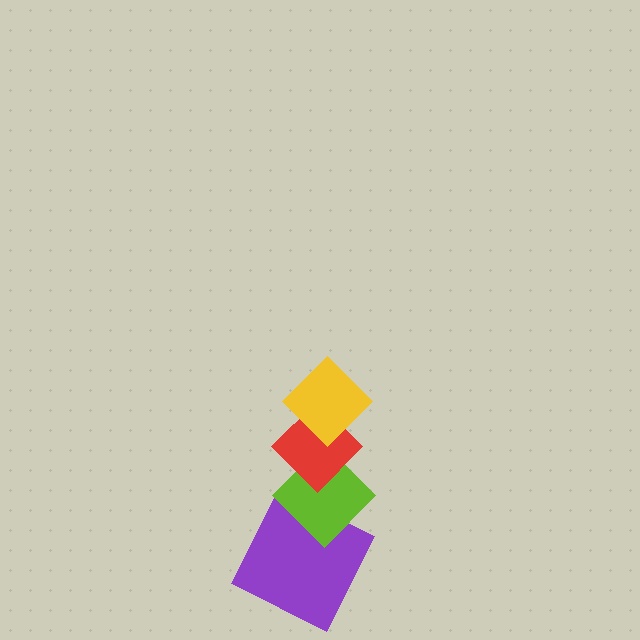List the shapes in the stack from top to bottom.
From top to bottom: the yellow diamond, the red diamond, the lime diamond, the purple square.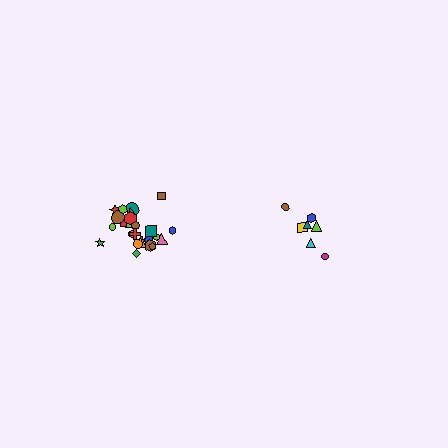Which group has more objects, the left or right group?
The left group.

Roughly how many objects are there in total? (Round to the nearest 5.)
Roughly 30 objects in total.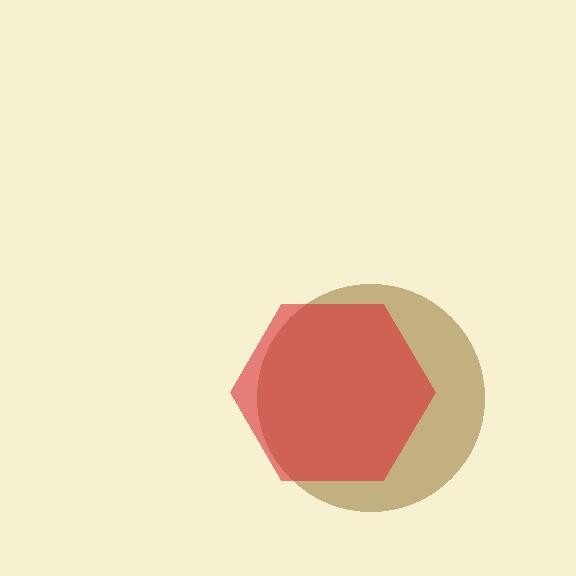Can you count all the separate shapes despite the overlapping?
Yes, there are 2 separate shapes.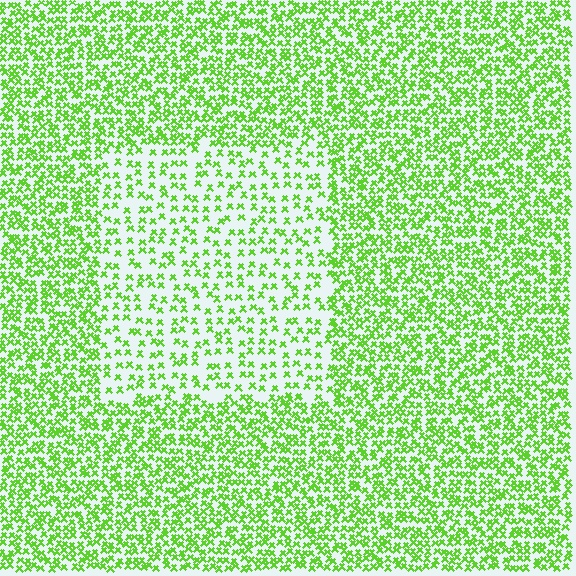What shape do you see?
I see a rectangle.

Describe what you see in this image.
The image contains small lime elements arranged at two different densities. A rectangle-shaped region is visible where the elements are less densely packed than the surrounding area.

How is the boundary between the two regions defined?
The boundary is defined by a change in element density (approximately 2.1x ratio). All elements are the same color, size, and shape.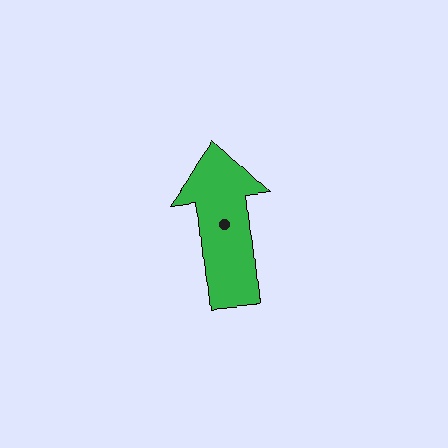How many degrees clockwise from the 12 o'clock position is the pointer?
Approximately 354 degrees.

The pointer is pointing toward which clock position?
Roughly 12 o'clock.